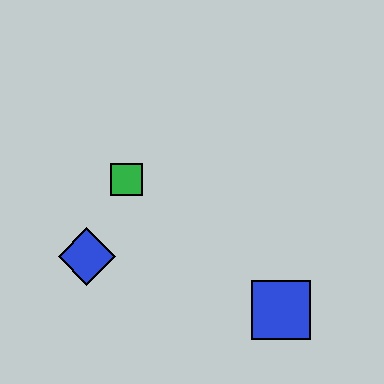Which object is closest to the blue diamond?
The green square is closest to the blue diamond.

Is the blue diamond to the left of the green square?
Yes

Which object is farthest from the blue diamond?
The blue square is farthest from the blue diamond.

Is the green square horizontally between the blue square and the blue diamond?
Yes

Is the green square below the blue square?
No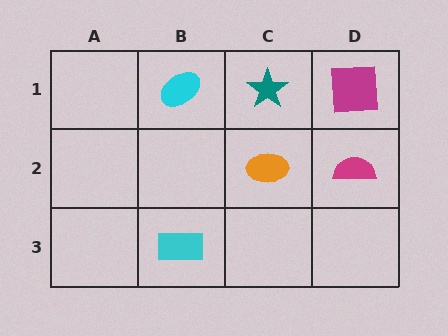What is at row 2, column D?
A magenta semicircle.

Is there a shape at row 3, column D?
No, that cell is empty.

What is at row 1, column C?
A teal star.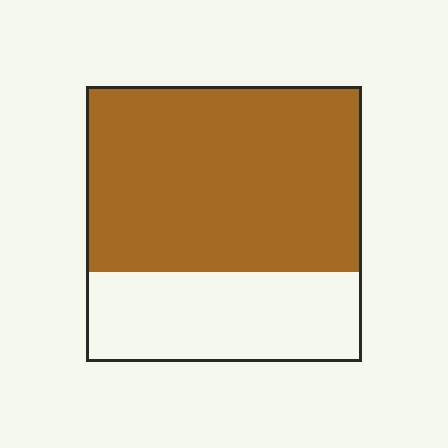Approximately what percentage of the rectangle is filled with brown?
Approximately 65%.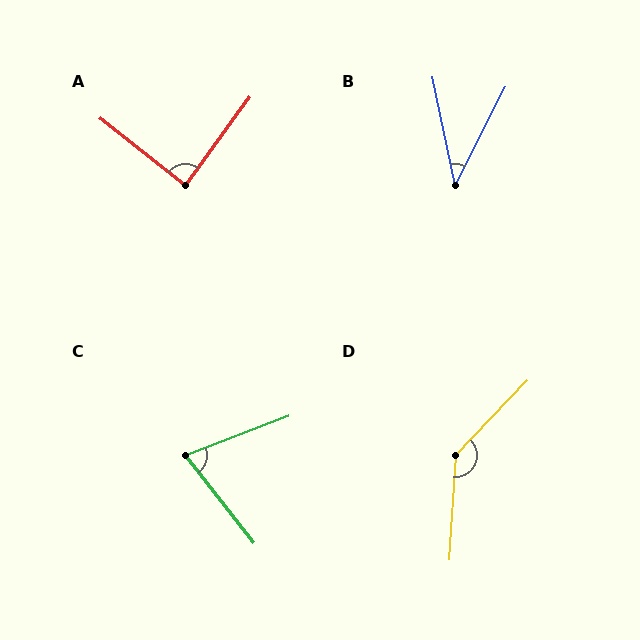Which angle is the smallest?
B, at approximately 39 degrees.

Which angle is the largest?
D, at approximately 140 degrees.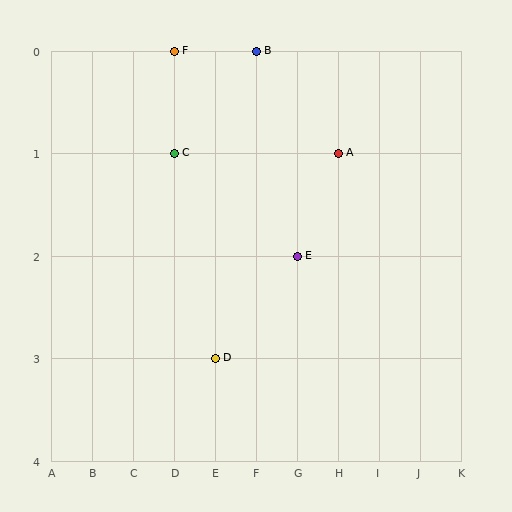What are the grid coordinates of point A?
Point A is at grid coordinates (H, 1).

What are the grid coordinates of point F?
Point F is at grid coordinates (D, 0).